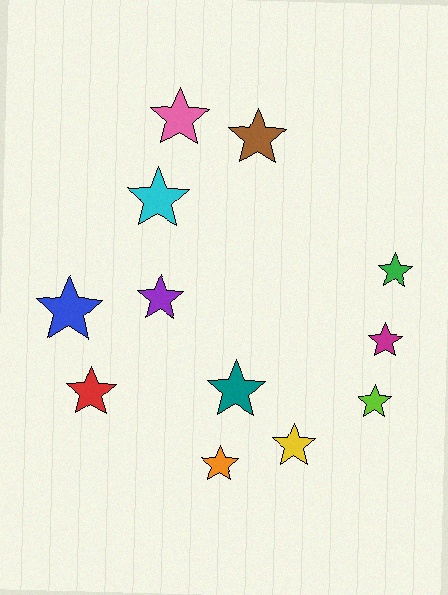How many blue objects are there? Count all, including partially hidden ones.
There is 1 blue object.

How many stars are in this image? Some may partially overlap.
There are 12 stars.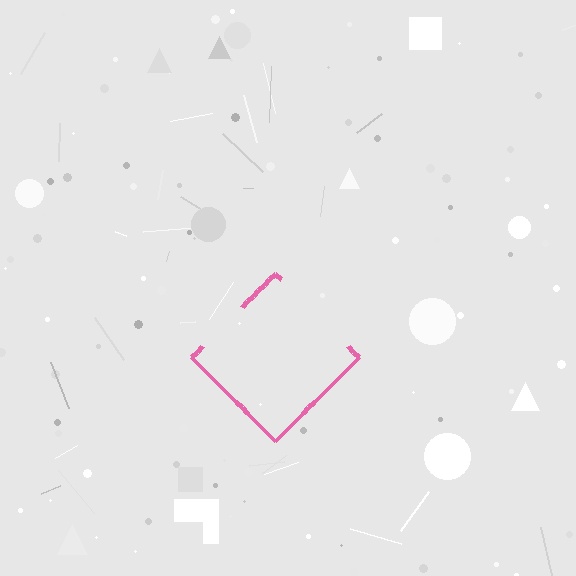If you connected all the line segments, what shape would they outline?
They would outline a diamond.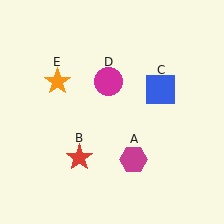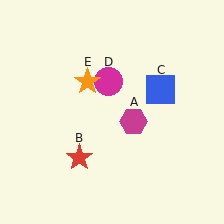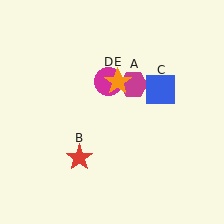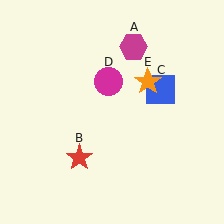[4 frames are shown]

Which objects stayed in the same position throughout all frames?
Red star (object B) and blue square (object C) and magenta circle (object D) remained stationary.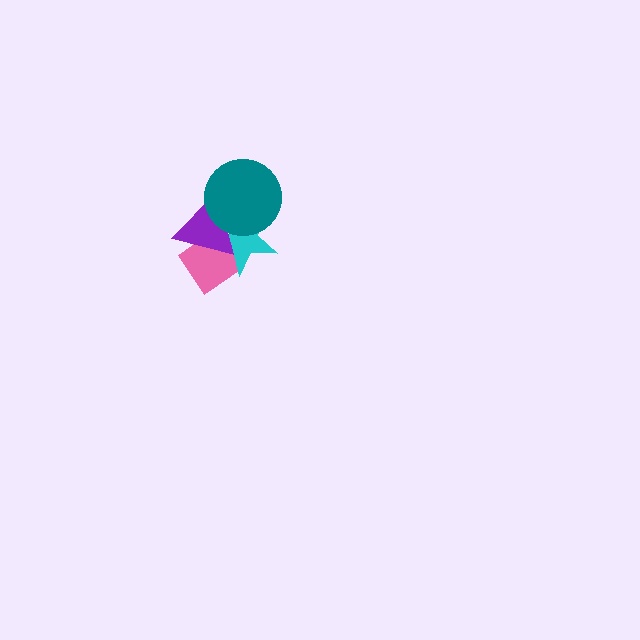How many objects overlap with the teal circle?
2 objects overlap with the teal circle.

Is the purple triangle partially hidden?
Yes, it is partially covered by another shape.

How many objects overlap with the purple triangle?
3 objects overlap with the purple triangle.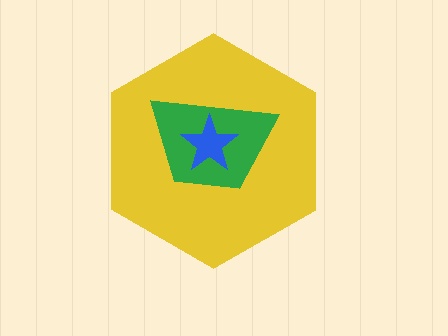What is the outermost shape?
The yellow hexagon.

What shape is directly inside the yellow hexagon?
The green trapezoid.